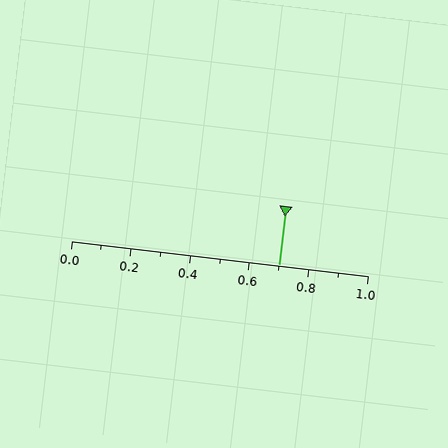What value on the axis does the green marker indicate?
The marker indicates approximately 0.7.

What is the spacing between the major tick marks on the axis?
The major ticks are spaced 0.2 apart.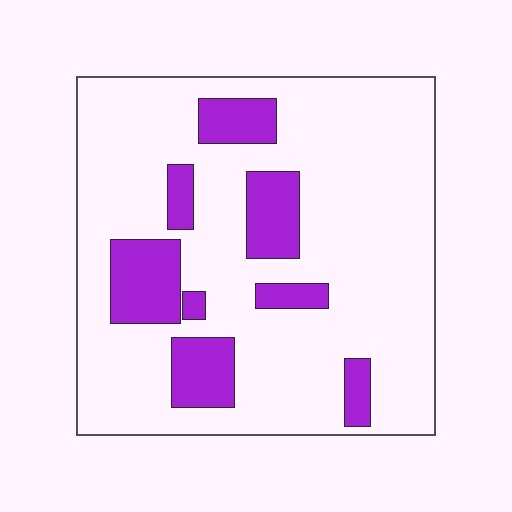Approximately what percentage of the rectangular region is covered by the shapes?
Approximately 20%.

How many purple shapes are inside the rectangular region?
8.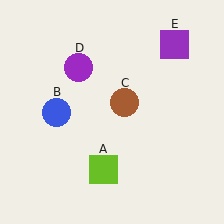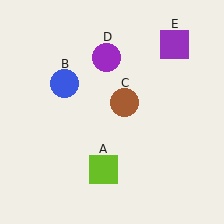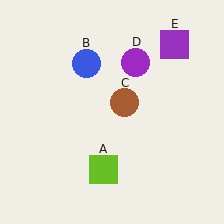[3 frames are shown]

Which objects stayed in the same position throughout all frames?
Lime square (object A) and brown circle (object C) and purple square (object E) remained stationary.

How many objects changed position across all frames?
2 objects changed position: blue circle (object B), purple circle (object D).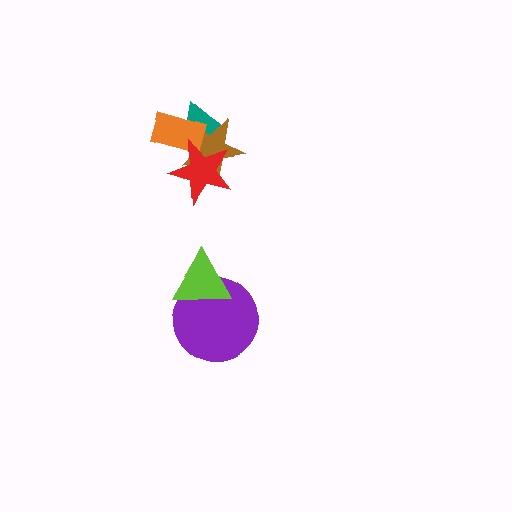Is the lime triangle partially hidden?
No, no other shape covers it.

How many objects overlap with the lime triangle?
1 object overlaps with the lime triangle.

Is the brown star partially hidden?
Yes, it is partially covered by another shape.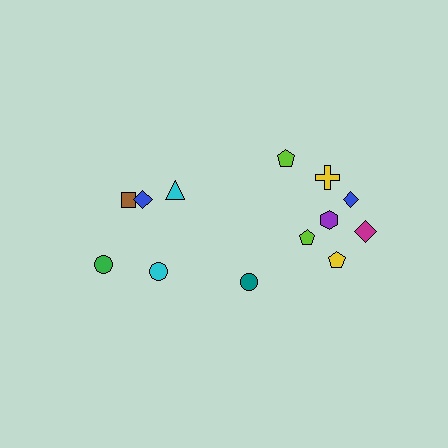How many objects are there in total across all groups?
There are 13 objects.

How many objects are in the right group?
There are 8 objects.